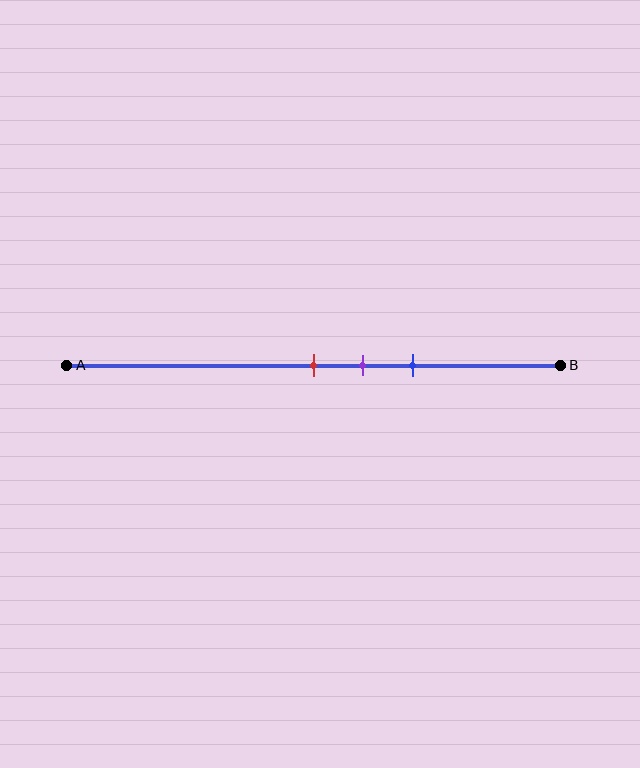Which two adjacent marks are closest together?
The red and purple marks are the closest adjacent pair.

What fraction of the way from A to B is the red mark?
The red mark is approximately 50% (0.5) of the way from A to B.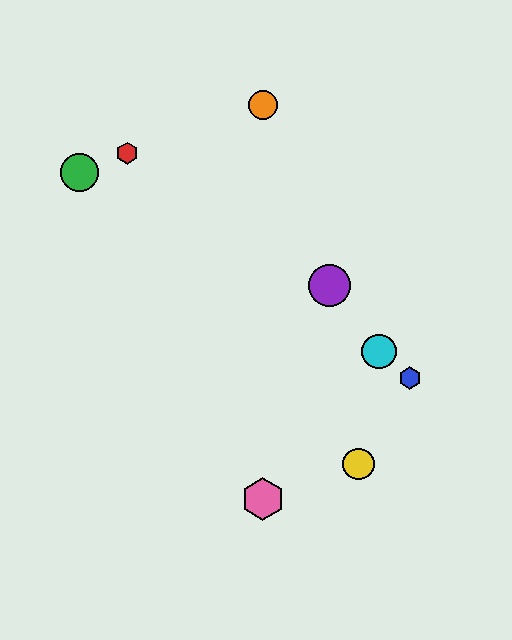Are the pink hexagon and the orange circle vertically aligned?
Yes, both are at x≈263.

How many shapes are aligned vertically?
2 shapes (the orange circle, the pink hexagon) are aligned vertically.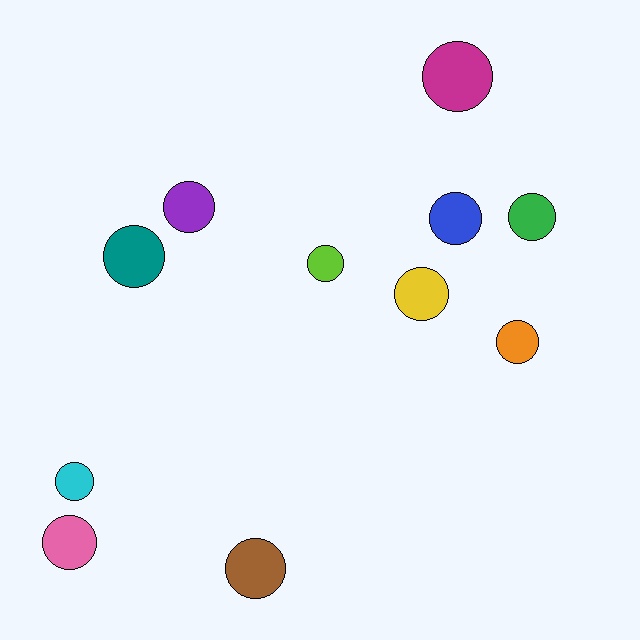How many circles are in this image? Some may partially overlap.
There are 11 circles.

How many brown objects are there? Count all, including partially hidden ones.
There is 1 brown object.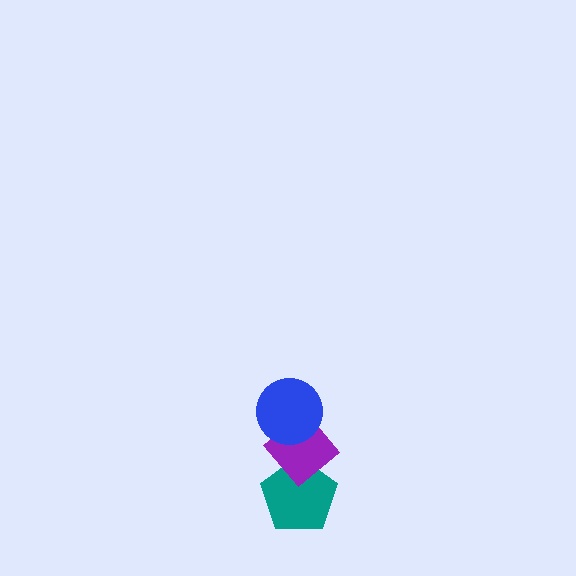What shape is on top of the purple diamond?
The blue circle is on top of the purple diamond.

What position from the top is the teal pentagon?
The teal pentagon is 3rd from the top.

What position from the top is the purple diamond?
The purple diamond is 2nd from the top.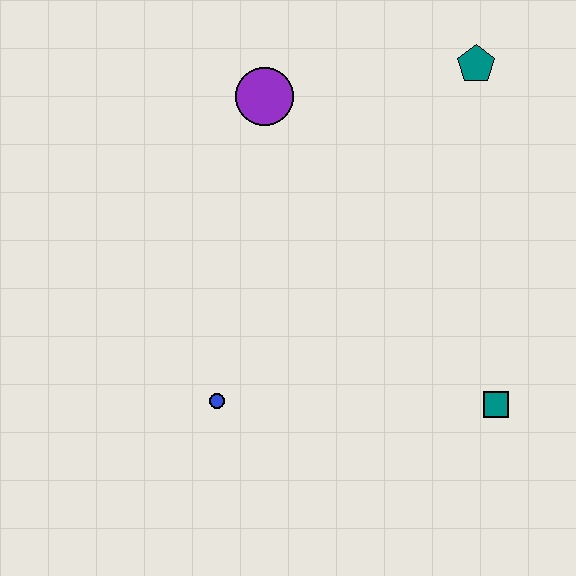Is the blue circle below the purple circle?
Yes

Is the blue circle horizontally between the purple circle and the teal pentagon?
No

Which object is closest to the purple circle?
The teal pentagon is closest to the purple circle.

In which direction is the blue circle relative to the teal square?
The blue circle is to the left of the teal square.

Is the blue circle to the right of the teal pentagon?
No